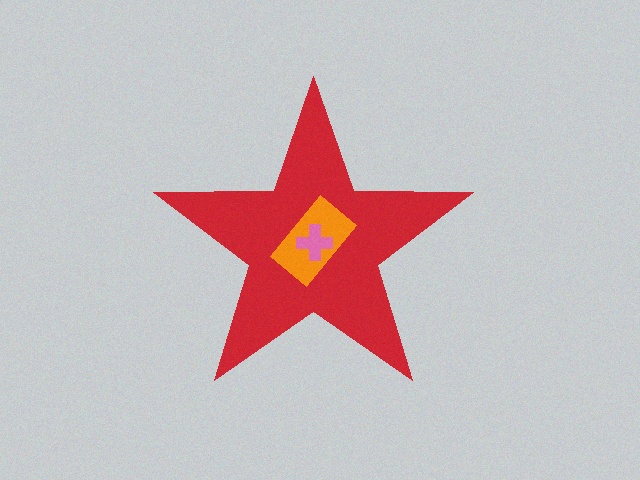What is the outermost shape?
The red star.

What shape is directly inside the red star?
The orange rectangle.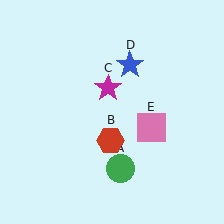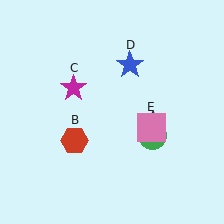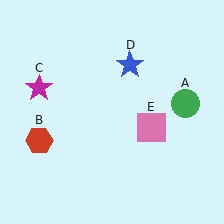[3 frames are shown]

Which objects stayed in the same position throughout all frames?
Blue star (object D) and pink square (object E) remained stationary.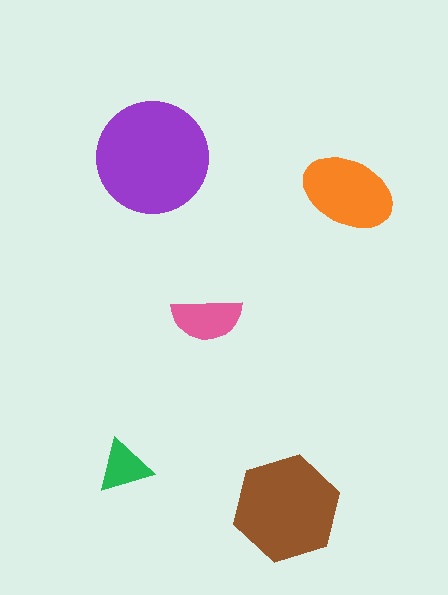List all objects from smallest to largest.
The green triangle, the pink semicircle, the orange ellipse, the brown hexagon, the purple circle.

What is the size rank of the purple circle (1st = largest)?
1st.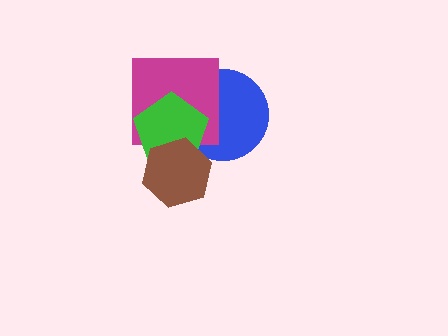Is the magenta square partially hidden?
Yes, it is partially covered by another shape.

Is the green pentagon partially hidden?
Yes, it is partially covered by another shape.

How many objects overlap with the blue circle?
2 objects overlap with the blue circle.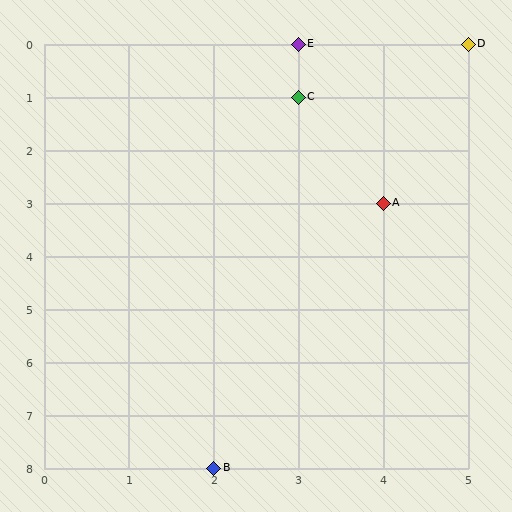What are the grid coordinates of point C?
Point C is at grid coordinates (3, 1).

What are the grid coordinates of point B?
Point B is at grid coordinates (2, 8).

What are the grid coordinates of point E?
Point E is at grid coordinates (3, 0).